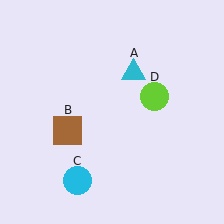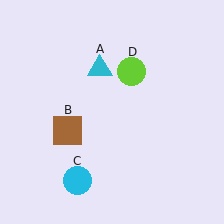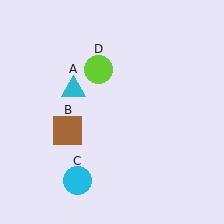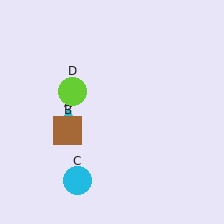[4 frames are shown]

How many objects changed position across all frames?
2 objects changed position: cyan triangle (object A), lime circle (object D).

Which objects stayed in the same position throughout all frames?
Brown square (object B) and cyan circle (object C) remained stationary.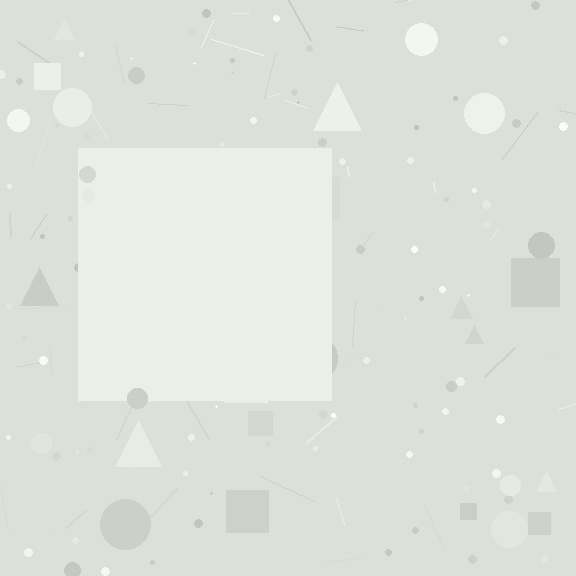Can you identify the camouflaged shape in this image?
The camouflaged shape is a square.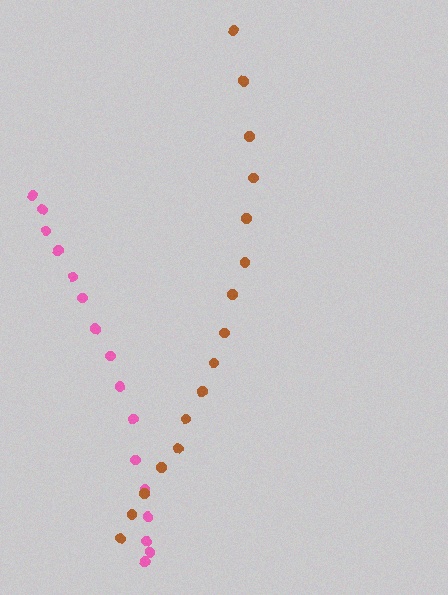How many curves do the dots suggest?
There are 2 distinct paths.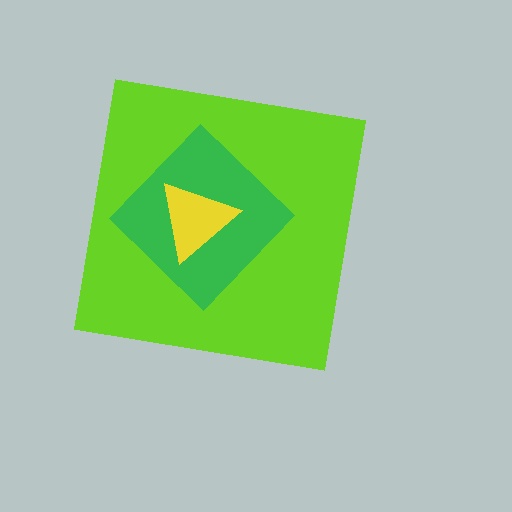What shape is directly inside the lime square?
The green diamond.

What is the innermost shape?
The yellow triangle.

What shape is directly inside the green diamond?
The yellow triangle.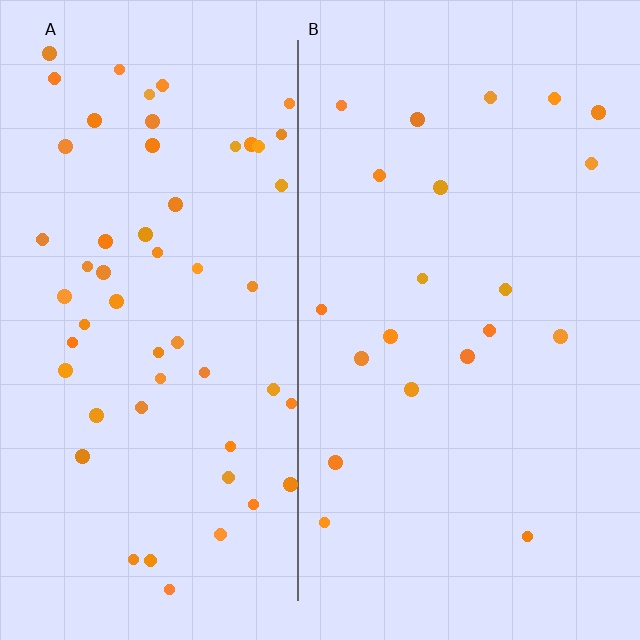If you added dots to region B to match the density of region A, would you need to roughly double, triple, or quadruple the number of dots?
Approximately triple.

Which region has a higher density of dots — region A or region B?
A (the left).